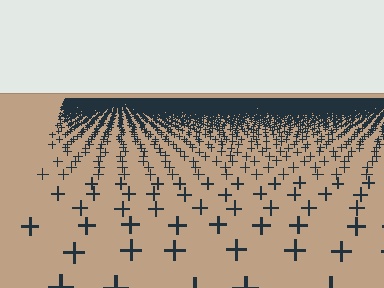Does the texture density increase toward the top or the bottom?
Density increases toward the top.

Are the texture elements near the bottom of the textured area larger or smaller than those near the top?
Larger. Near the bottom, elements are closer to the viewer and appear at a bigger on-screen size.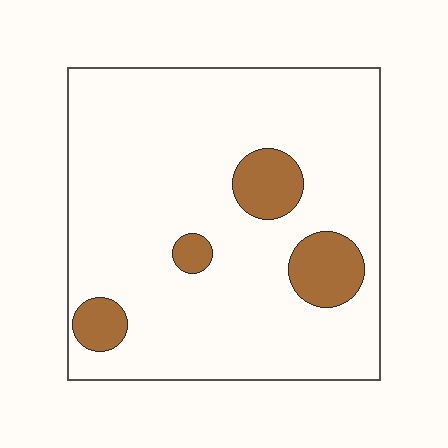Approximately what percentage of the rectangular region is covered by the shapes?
Approximately 15%.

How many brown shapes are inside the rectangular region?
4.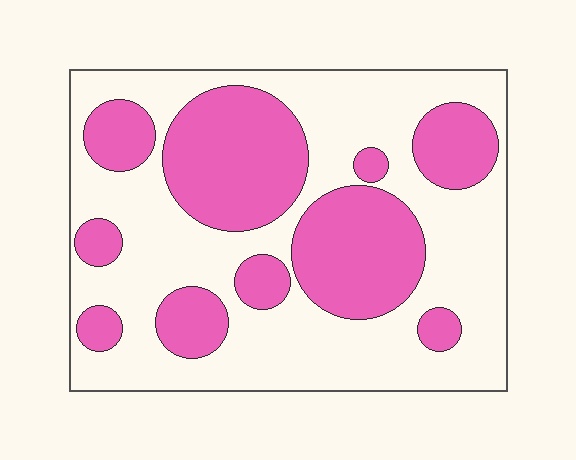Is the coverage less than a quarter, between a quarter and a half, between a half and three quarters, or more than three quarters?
Between a quarter and a half.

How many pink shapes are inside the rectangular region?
10.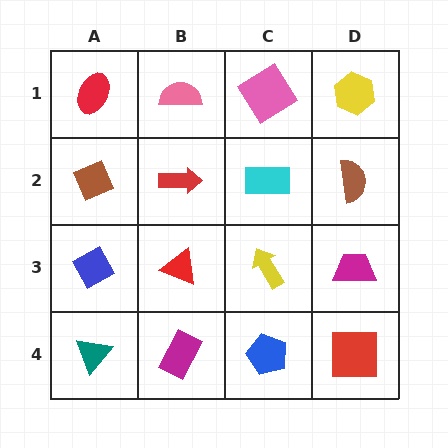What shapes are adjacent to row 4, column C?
A yellow arrow (row 3, column C), a magenta rectangle (row 4, column B), a red square (row 4, column D).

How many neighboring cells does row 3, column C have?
4.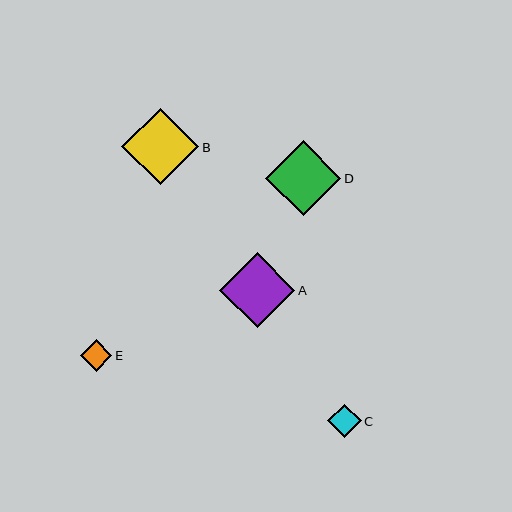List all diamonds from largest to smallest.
From largest to smallest: B, A, D, C, E.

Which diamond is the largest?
Diamond B is the largest with a size of approximately 77 pixels.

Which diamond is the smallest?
Diamond E is the smallest with a size of approximately 32 pixels.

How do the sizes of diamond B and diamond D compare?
Diamond B and diamond D are approximately the same size.